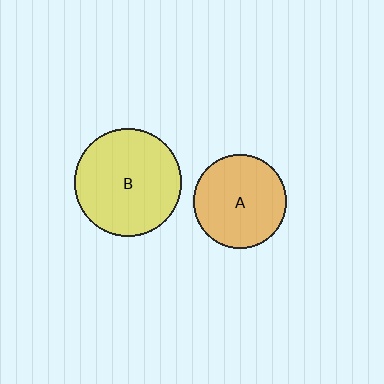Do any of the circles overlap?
No, none of the circles overlap.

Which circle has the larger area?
Circle B (yellow).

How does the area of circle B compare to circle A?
Approximately 1.3 times.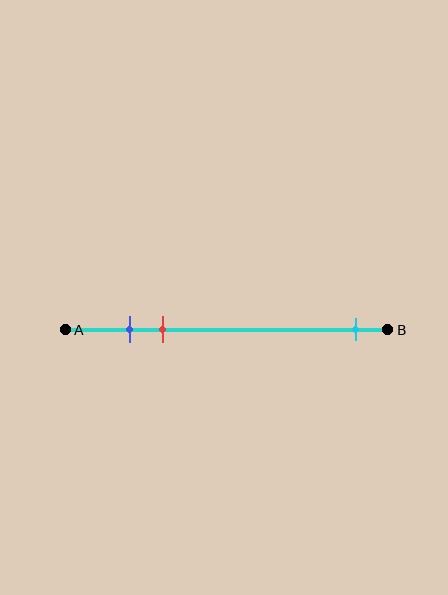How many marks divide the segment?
There are 3 marks dividing the segment.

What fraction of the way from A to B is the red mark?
The red mark is approximately 30% (0.3) of the way from A to B.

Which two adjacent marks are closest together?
The blue and red marks are the closest adjacent pair.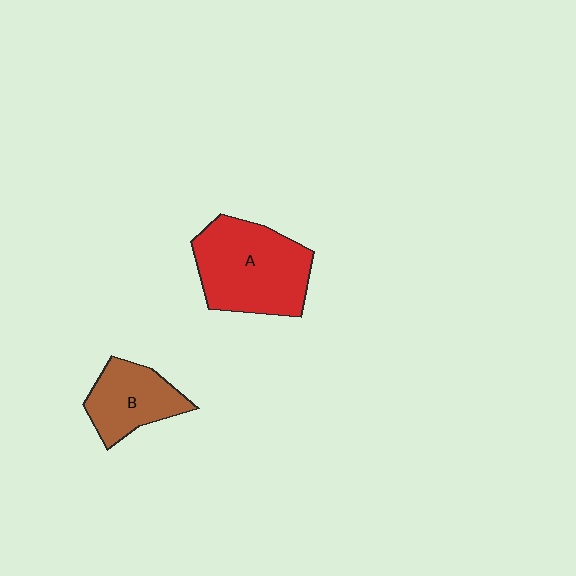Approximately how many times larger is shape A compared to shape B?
Approximately 1.6 times.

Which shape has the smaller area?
Shape B (brown).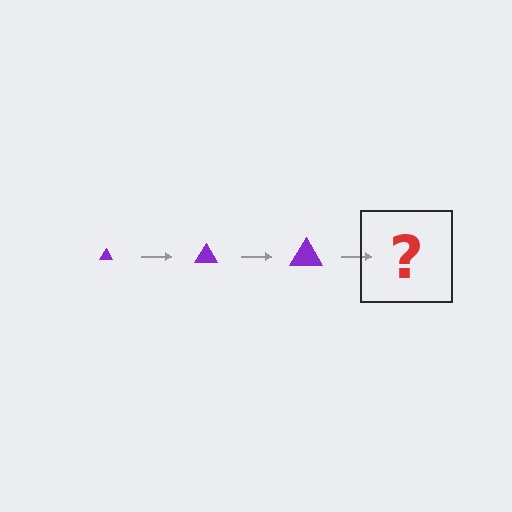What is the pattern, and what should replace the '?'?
The pattern is that the triangle gets progressively larger each step. The '?' should be a purple triangle, larger than the previous one.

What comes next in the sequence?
The next element should be a purple triangle, larger than the previous one.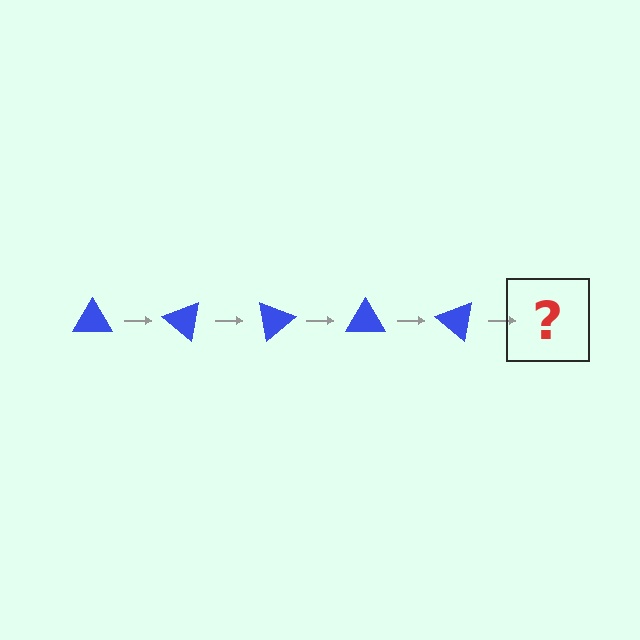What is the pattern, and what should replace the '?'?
The pattern is that the triangle rotates 40 degrees each step. The '?' should be a blue triangle rotated 200 degrees.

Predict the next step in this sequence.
The next step is a blue triangle rotated 200 degrees.